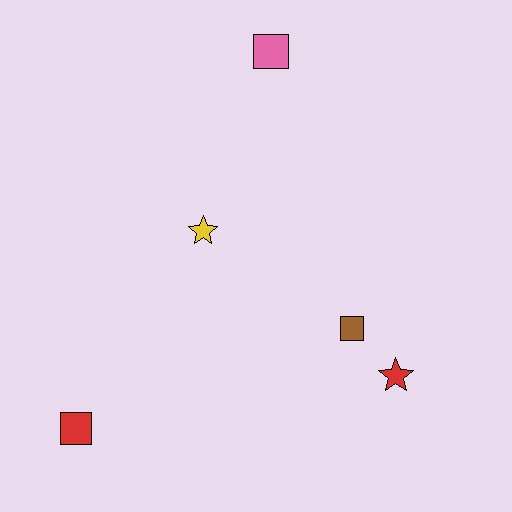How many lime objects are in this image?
There are no lime objects.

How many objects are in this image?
There are 5 objects.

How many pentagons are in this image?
There are no pentagons.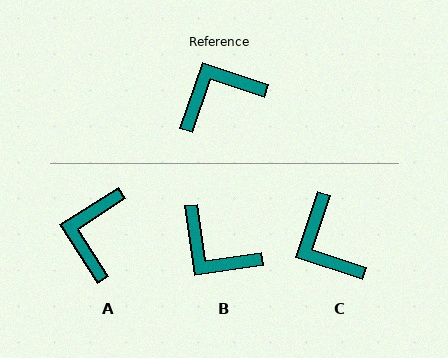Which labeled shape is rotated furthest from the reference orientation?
B, about 116 degrees away.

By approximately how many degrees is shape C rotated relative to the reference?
Approximately 90 degrees counter-clockwise.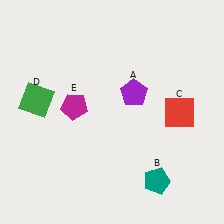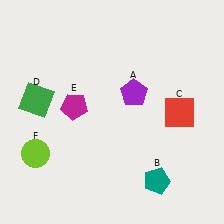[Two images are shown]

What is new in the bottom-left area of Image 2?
A lime circle (F) was added in the bottom-left area of Image 2.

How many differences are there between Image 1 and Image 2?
There is 1 difference between the two images.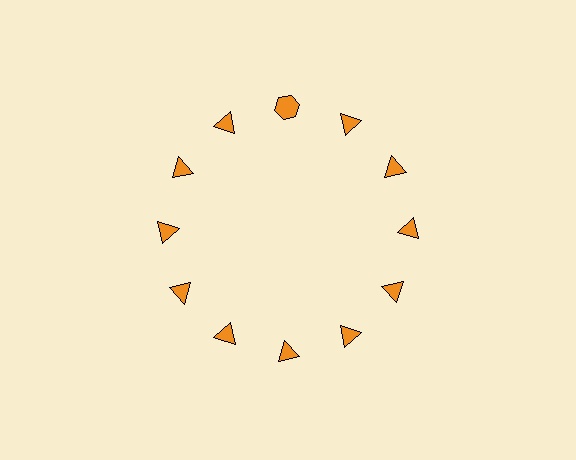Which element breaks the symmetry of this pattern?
The orange hexagon at roughly the 12 o'clock position breaks the symmetry. All other shapes are orange triangles.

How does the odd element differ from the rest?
It has a different shape: hexagon instead of triangle.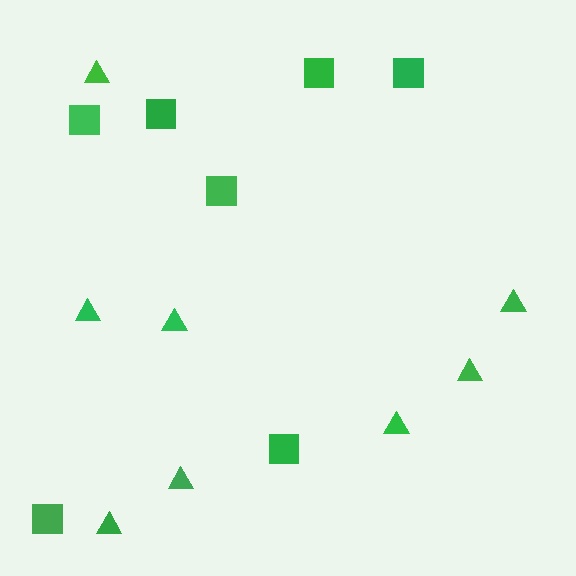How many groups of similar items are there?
There are 2 groups: one group of triangles (8) and one group of squares (7).